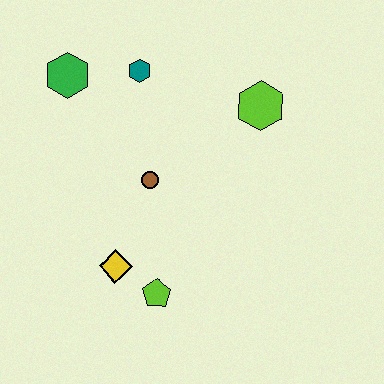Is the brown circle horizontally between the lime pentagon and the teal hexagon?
Yes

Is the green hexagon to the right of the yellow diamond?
No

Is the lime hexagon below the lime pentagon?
No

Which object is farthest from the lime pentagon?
The green hexagon is farthest from the lime pentagon.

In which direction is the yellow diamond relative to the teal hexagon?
The yellow diamond is below the teal hexagon.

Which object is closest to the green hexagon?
The teal hexagon is closest to the green hexagon.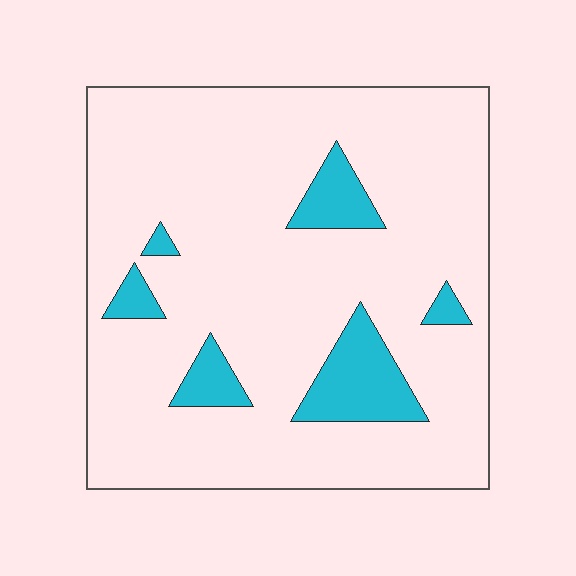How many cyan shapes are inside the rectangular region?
6.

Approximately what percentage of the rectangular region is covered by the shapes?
Approximately 10%.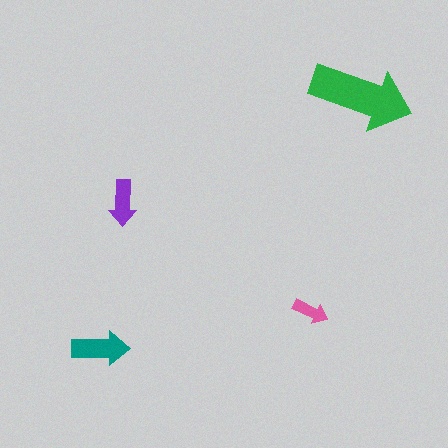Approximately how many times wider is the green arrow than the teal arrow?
About 2 times wider.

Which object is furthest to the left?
The teal arrow is leftmost.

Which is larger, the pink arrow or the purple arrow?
The purple one.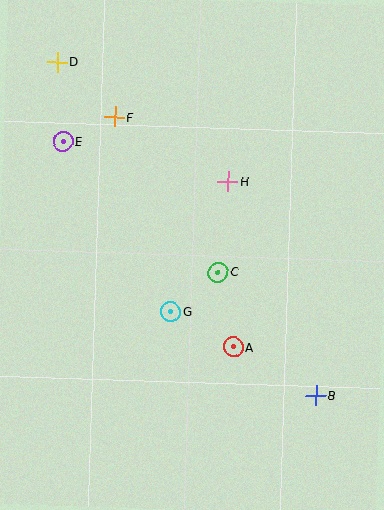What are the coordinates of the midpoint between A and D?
The midpoint between A and D is at (145, 205).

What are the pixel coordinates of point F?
Point F is at (115, 117).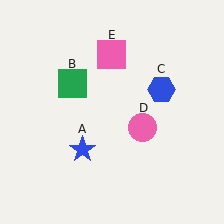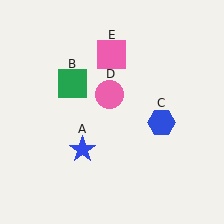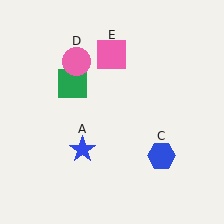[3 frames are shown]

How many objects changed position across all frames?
2 objects changed position: blue hexagon (object C), pink circle (object D).